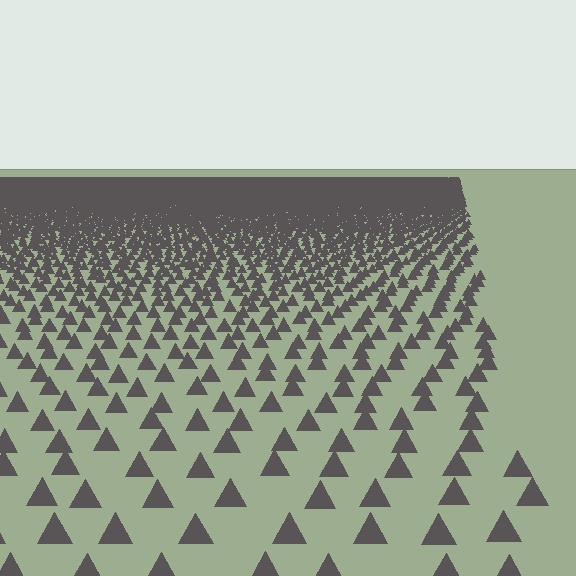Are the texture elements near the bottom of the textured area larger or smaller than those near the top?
Larger. Near the bottom, elements are closer to the viewer and appear at a bigger on-screen size.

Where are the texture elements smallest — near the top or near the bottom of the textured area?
Near the top.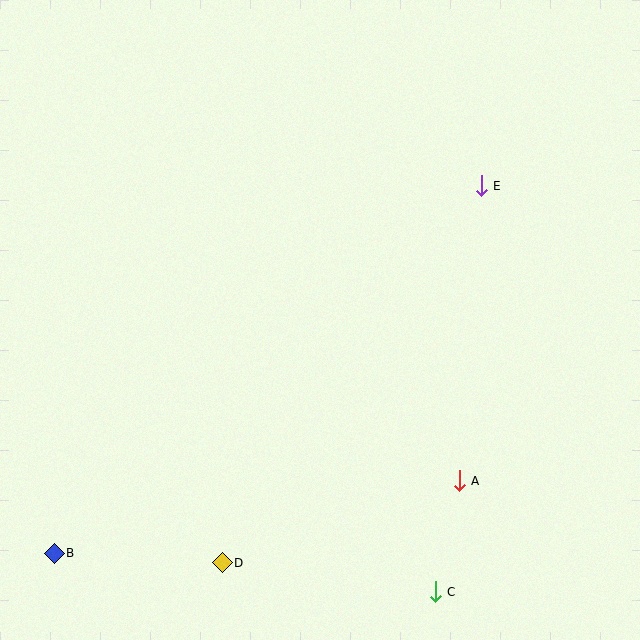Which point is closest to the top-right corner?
Point E is closest to the top-right corner.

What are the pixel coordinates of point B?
Point B is at (54, 553).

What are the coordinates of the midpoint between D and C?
The midpoint between D and C is at (328, 577).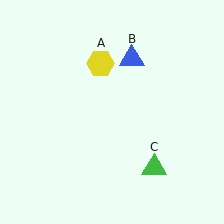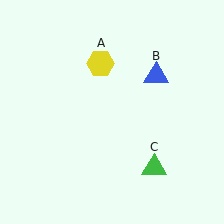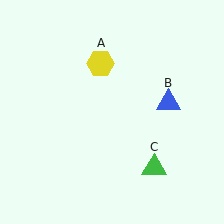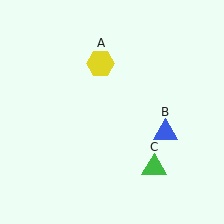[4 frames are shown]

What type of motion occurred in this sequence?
The blue triangle (object B) rotated clockwise around the center of the scene.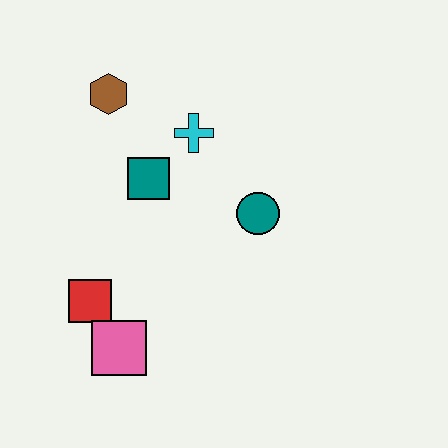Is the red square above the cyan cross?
No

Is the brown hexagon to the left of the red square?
No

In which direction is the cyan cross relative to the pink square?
The cyan cross is above the pink square.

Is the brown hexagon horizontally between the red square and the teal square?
Yes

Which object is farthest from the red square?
The brown hexagon is farthest from the red square.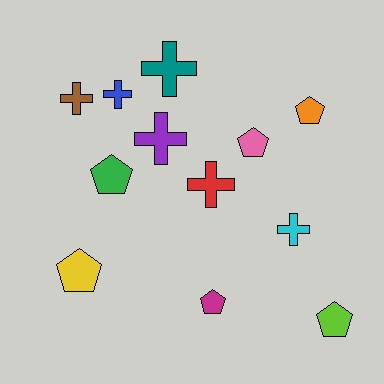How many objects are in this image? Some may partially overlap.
There are 12 objects.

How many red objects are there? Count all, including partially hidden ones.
There is 1 red object.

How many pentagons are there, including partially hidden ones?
There are 6 pentagons.